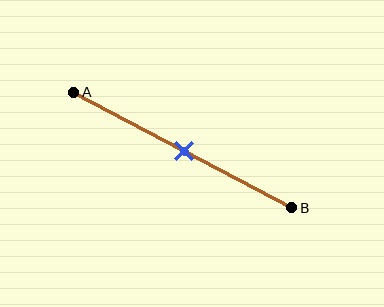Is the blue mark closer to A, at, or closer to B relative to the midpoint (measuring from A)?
The blue mark is approximately at the midpoint of segment AB.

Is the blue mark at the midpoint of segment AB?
Yes, the mark is approximately at the midpoint.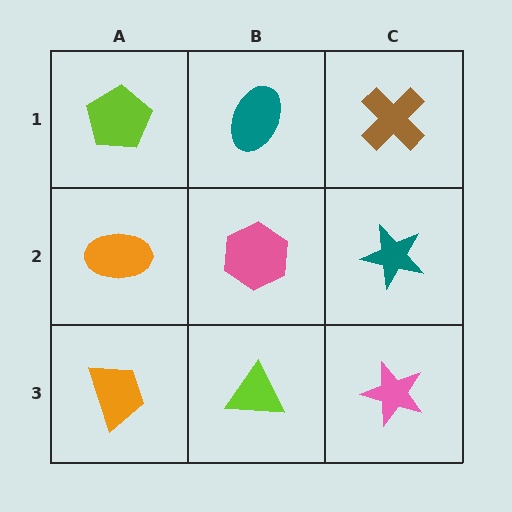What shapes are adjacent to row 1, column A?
An orange ellipse (row 2, column A), a teal ellipse (row 1, column B).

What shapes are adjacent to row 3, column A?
An orange ellipse (row 2, column A), a lime triangle (row 3, column B).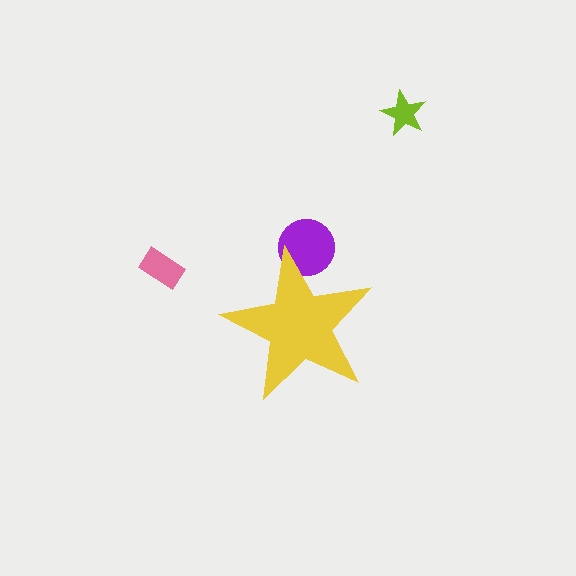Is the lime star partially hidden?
No, the lime star is fully visible.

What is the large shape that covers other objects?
A yellow star.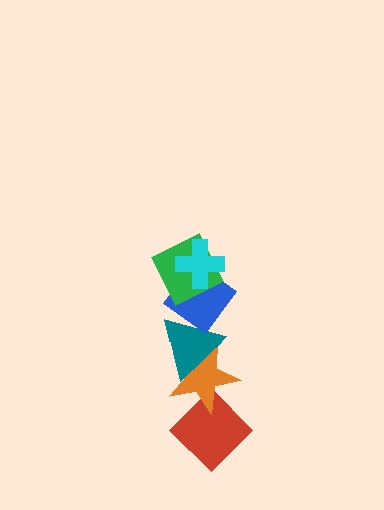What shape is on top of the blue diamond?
The green square is on top of the blue diamond.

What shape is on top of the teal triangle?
The blue diamond is on top of the teal triangle.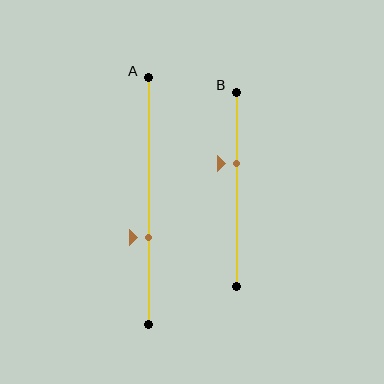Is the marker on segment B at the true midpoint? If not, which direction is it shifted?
No, the marker on segment B is shifted upward by about 13% of the segment length.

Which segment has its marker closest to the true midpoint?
Segment B has its marker closest to the true midpoint.